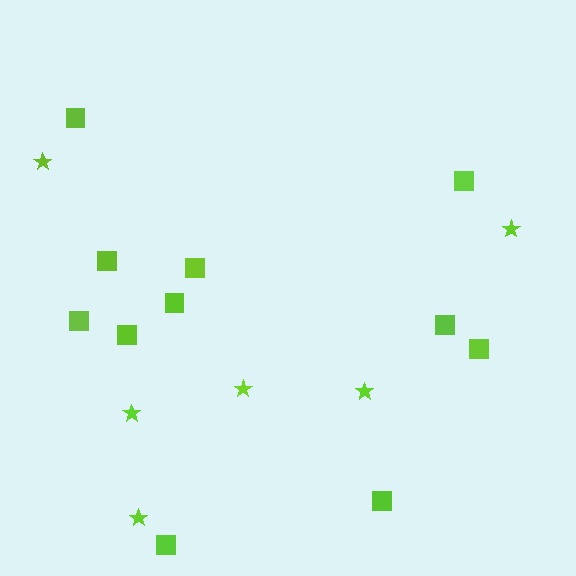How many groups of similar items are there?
There are 2 groups: one group of squares (11) and one group of stars (6).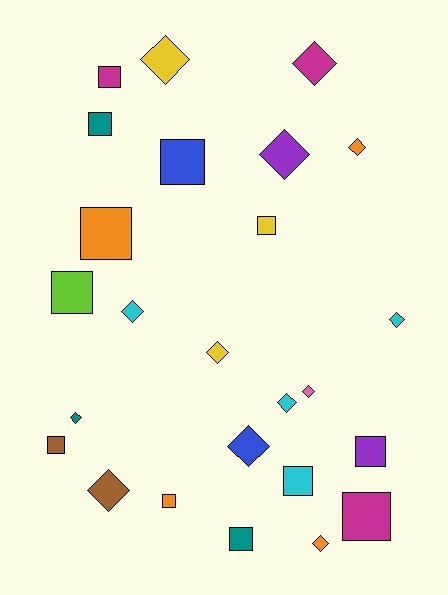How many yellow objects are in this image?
There are 3 yellow objects.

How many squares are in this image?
There are 12 squares.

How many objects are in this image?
There are 25 objects.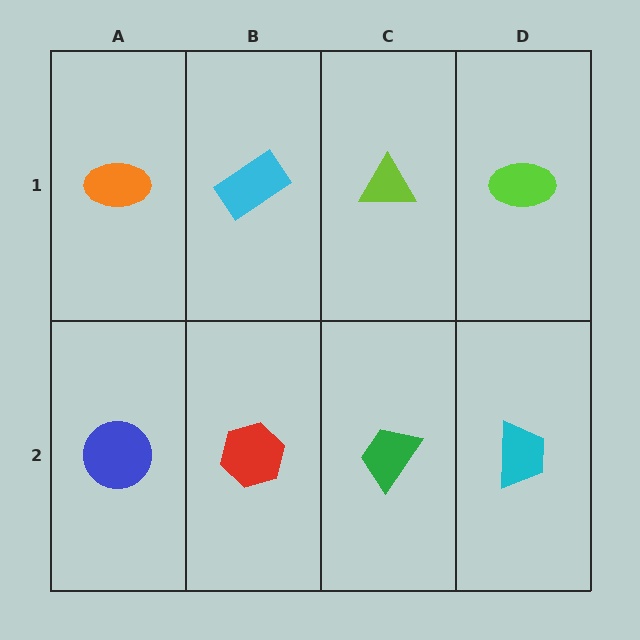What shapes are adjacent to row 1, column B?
A red hexagon (row 2, column B), an orange ellipse (row 1, column A), a lime triangle (row 1, column C).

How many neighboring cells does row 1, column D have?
2.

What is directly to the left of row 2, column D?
A green trapezoid.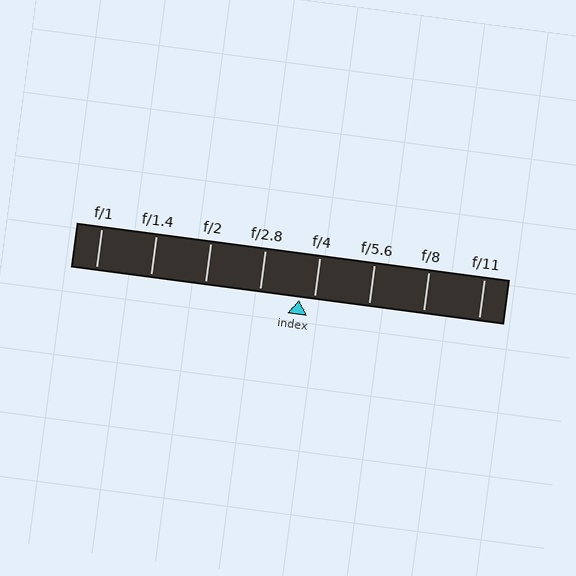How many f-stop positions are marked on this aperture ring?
There are 8 f-stop positions marked.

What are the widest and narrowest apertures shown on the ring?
The widest aperture shown is f/1 and the narrowest is f/11.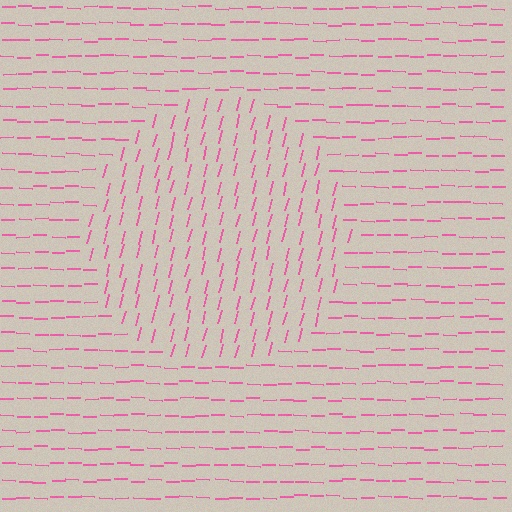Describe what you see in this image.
The image is filled with small pink line segments. A circle region in the image has lines oriented differently from the surrounding lines, creating a visible texture boundary.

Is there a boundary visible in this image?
Yes, there is a texture boundary formed by a change in line orientation.